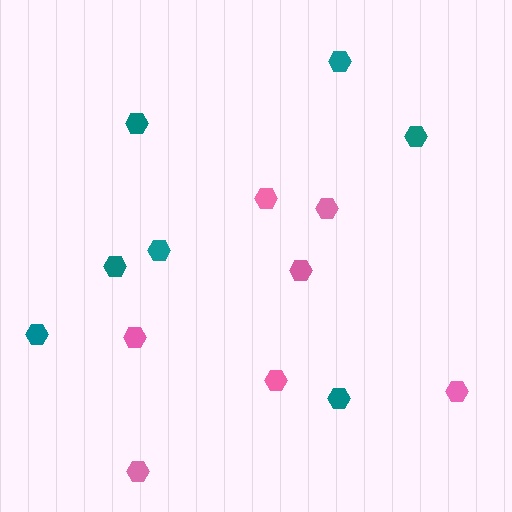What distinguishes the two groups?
There are 2 groups: one group of pink hexagons (7) and one group of teal hexagons (7).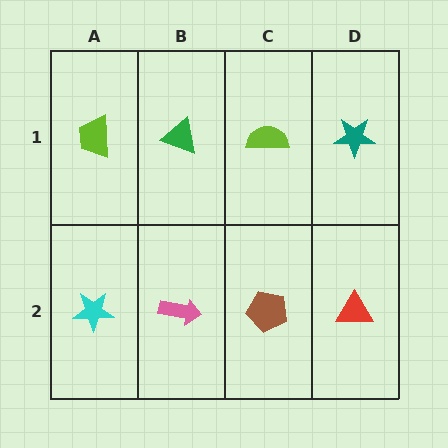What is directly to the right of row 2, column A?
A pink arrow.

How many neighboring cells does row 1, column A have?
2.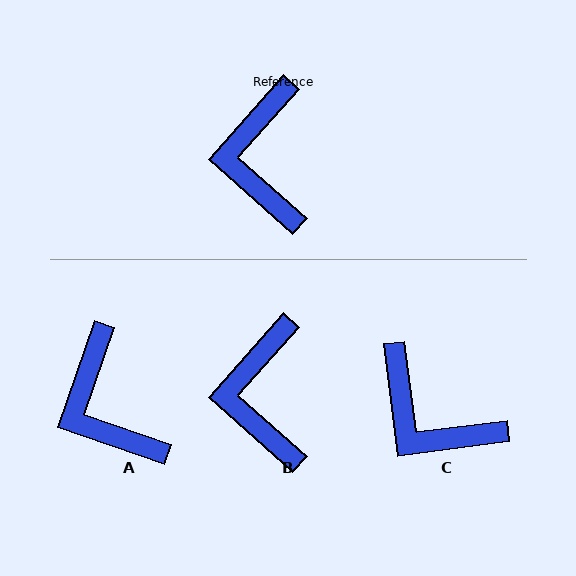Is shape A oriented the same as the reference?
No, it is off by about 22 degrees.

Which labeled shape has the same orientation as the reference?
B.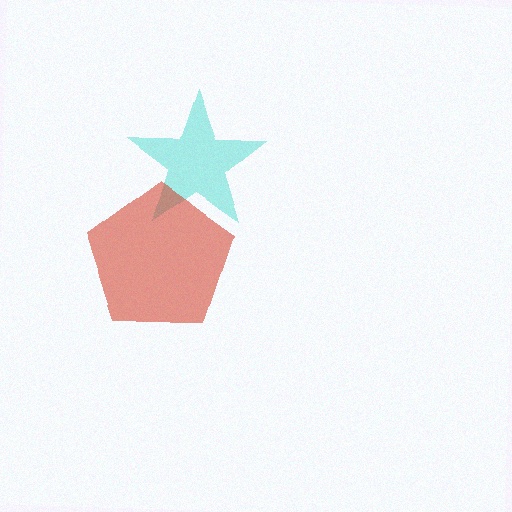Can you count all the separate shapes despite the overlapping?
Yes, there are 2 separate shapes.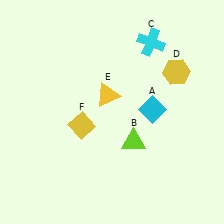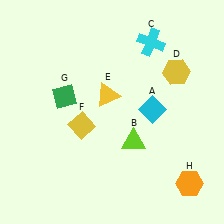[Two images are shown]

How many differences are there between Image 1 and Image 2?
There are 2 differences between the two images.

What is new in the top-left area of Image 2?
A green diamond (G) was added in the top-left area of Image 2.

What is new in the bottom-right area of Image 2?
An orange hexagon (H) was added in the bottom-right area of Image 2.